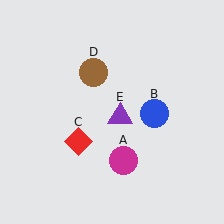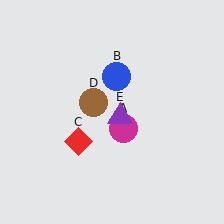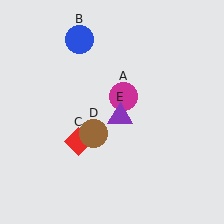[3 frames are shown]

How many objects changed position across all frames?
3 objects changed position: magenta circle (object A), blue circle (object B), brown circle (object D).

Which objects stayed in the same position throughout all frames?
Red diamond (object C) and purple triangle (object E) remained stationary.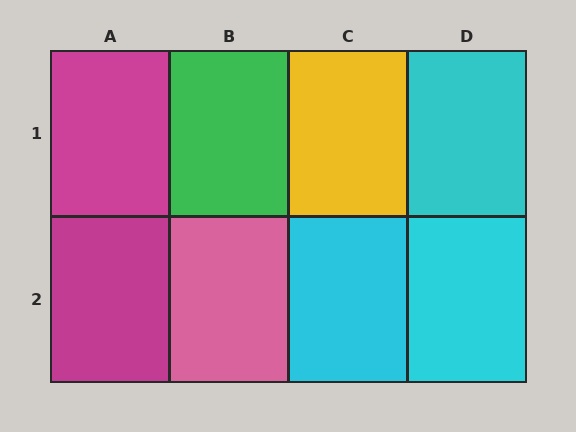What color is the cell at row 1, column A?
Magenta.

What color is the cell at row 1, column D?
Cyan.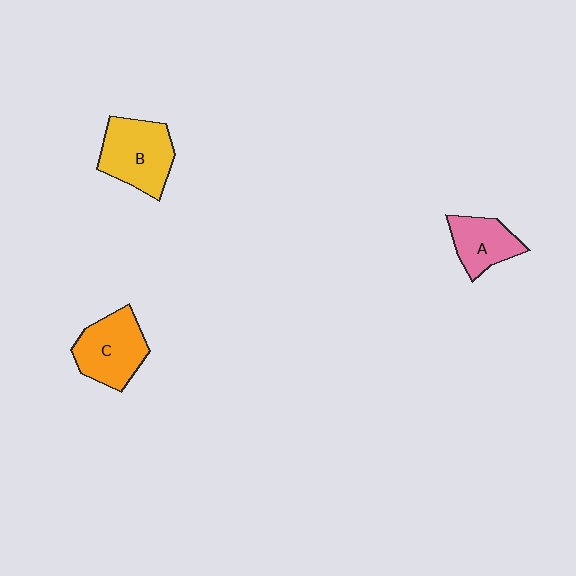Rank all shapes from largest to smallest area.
From largest to smallest: B (yellow), C (orange), A (pink).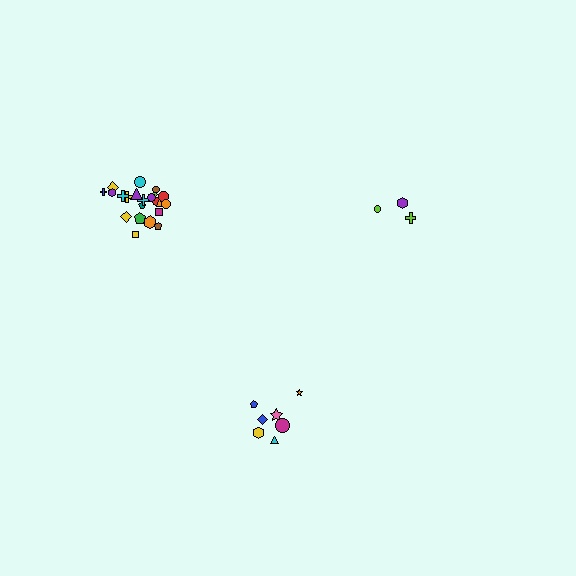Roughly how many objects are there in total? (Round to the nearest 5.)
Roughly 30 objects in total.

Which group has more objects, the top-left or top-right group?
The top-left group.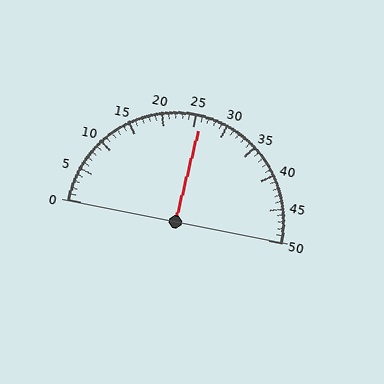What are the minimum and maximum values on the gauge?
The gauge ranges from 0 to 50.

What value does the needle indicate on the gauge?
The needle indicates approximately 26.